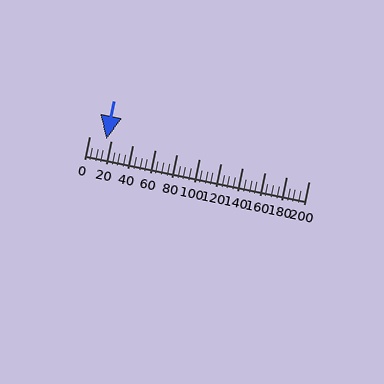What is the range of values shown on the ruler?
The ruler shows values from 0 to 200.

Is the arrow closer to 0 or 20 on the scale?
The arrow is closer to 20.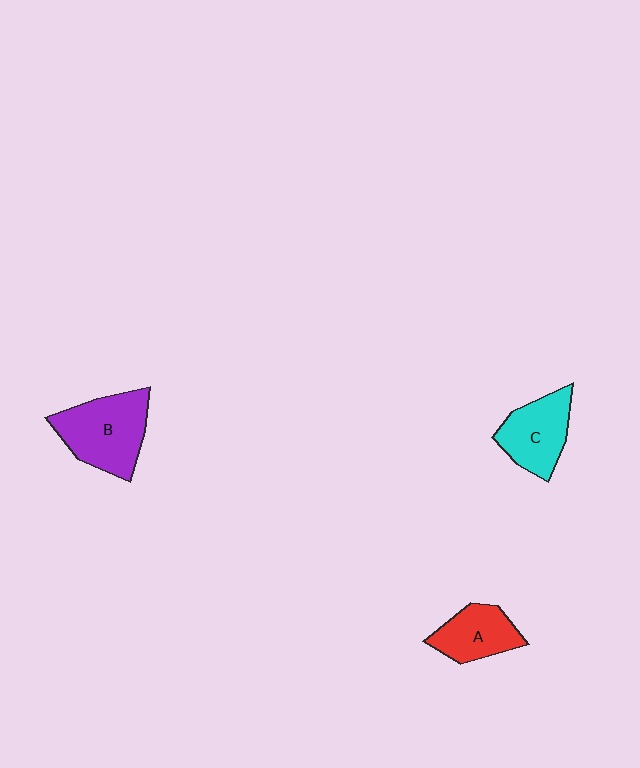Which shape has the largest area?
Shape B (purple).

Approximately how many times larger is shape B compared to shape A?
Approximately 1.5 times.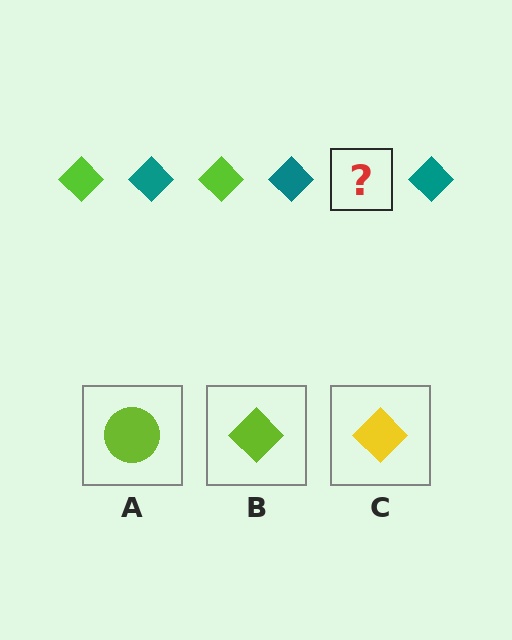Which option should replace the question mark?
Option B.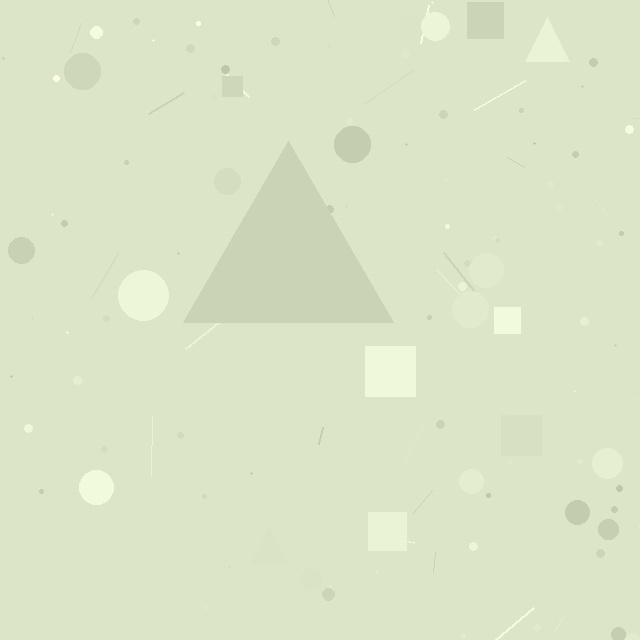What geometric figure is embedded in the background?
A triangle is embedded in the background.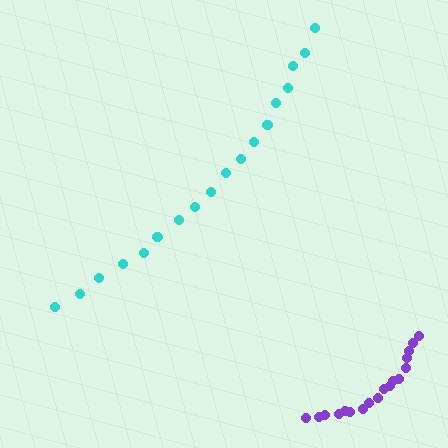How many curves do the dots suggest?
There are 2 distinct paths.